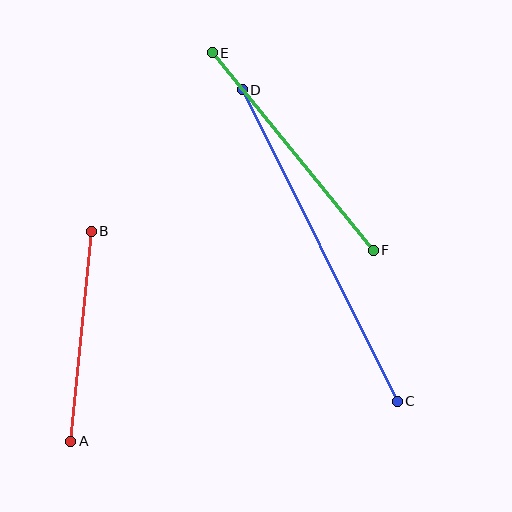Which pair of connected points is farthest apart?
Points C and D are farthest apart.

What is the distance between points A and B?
The distance is approximately 211 pixels.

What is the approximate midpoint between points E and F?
The midpoint is at approximately (293, 152) pixels.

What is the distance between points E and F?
The distance is approximately 255 pixels.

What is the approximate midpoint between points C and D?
The midpoint is at approximately (320, 246) pixels.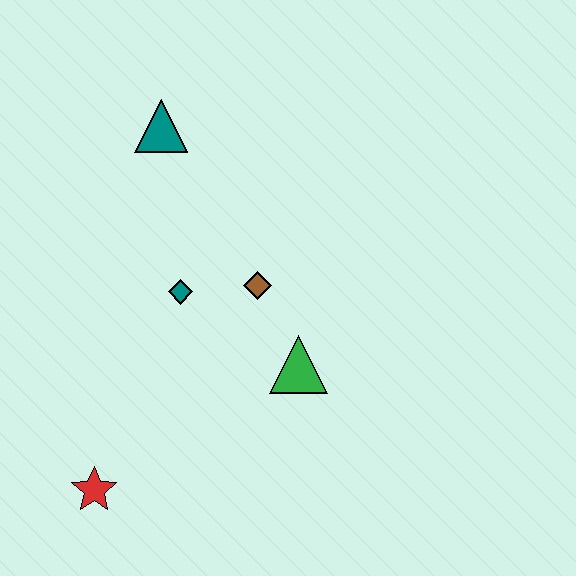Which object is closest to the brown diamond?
The teal diamond is closest to the brown diamond.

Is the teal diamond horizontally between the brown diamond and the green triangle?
No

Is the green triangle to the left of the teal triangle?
No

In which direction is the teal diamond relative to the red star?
The teal diamond is above the red star.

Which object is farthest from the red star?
The teal triangle is farthest from the red star.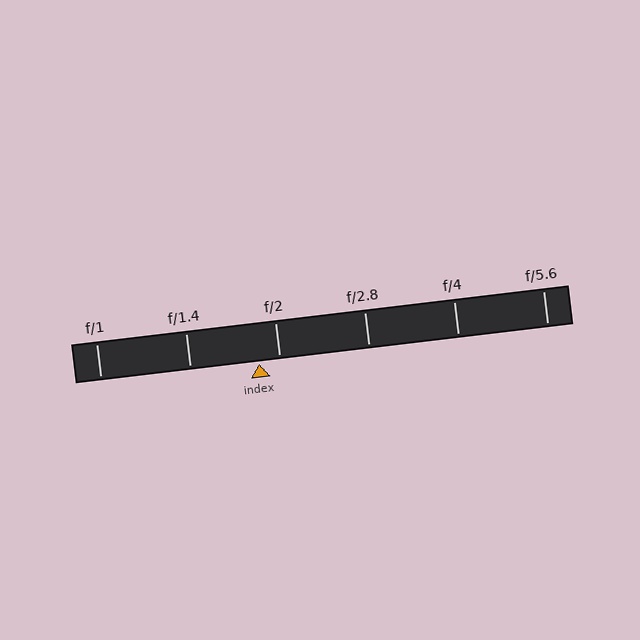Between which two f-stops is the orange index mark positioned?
The index mark is between f/1.4 and f/2.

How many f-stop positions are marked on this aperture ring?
There are 6 f-stop positions marked.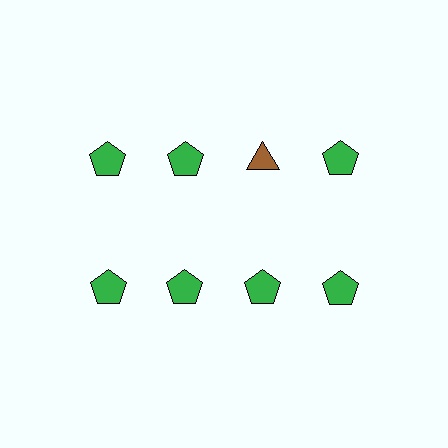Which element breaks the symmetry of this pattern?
The brown triangle in the top row, center column breaks the symmetry. All other shapes are green pentagons.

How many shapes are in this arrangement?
There are 8 shapes arranged in a grid pattern.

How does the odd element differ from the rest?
It differs in both color (brown instead of green) and shape (triangle instead of pentagon).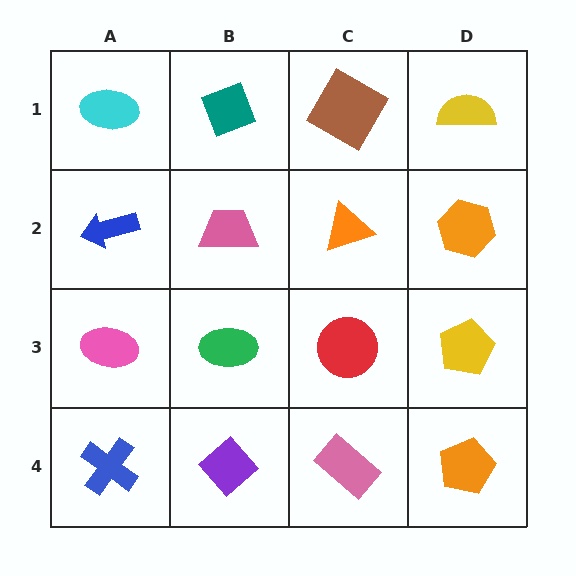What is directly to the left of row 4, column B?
A blue cross.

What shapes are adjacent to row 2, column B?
A teal diamond (row 1, column B), a green ellipse (row 3, column B), a blue arrow (row 2, column A), an orange triangle (row 2, column C).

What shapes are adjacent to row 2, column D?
A yellow semicircle (row 1, column D), a yellow pentagon (row 3, column D), an orange triangle (row 2, column C).